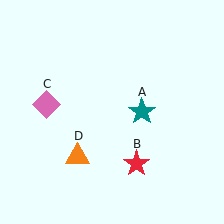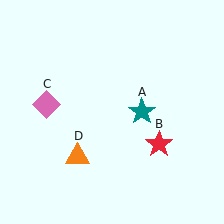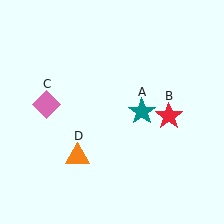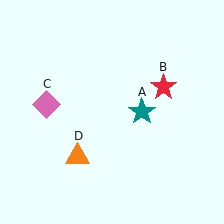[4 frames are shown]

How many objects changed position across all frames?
1 object changed position: red star (object B).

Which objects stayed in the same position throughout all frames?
Teal star (object A) and pink diamond (object C) and orange triangle (object D) remained stationary.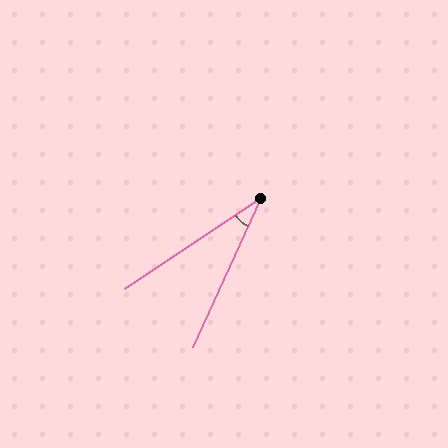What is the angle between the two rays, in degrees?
Approximately 32 degrees.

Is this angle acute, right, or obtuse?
It is acute.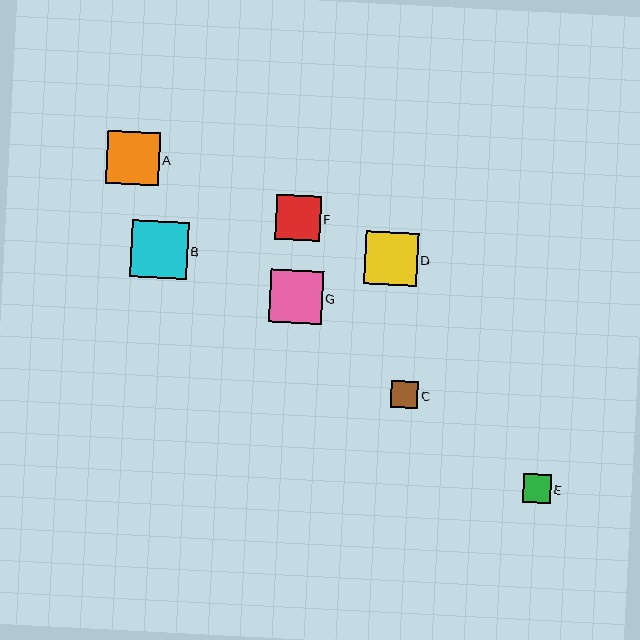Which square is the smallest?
Square C is the smallest with a size of approximately 27 pixels.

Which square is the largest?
Square B is the largest with a size of approximately 57 pixels.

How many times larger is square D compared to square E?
Square D is approximately 1.9 times the size of square E.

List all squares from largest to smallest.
From largest to smallest: B, A, D, G, F, E, C.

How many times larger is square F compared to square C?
Square F is approximately 1.7 times the size of square C.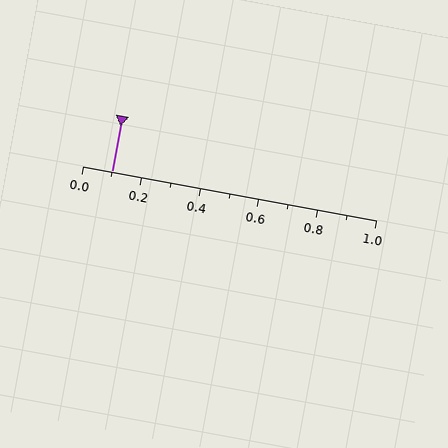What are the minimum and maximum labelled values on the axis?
The axis runs from 0.0 to 1.0.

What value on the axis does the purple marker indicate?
The marker indicates approximately 0.1.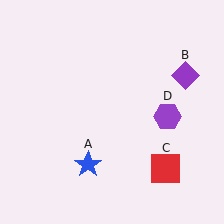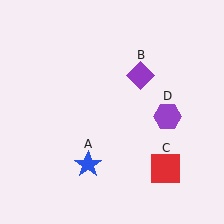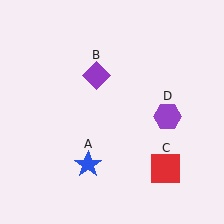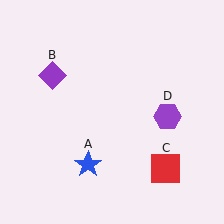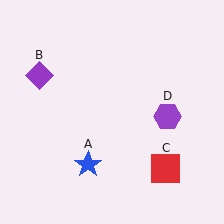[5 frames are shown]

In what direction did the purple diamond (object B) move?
The purple diamond (object B) moved left.